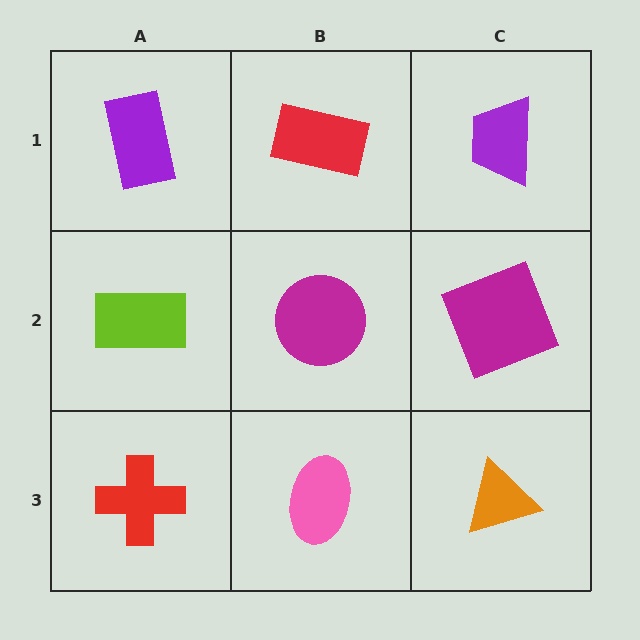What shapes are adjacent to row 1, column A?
A lime rectangle (row 2, column A), a red rectangle (row 1, column B).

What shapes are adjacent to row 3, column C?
A magenta square (row 2, column C), a pink ellipse (row 3, column B).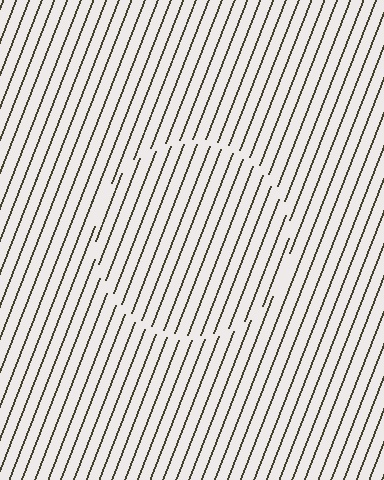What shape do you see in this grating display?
An illusory circle. The interior of the shape contains the same grating, shifted by half a period — the contour is defined by the phase discontinuity where line-ends from the inner and outer gratings abut.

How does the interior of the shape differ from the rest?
The interior of the shape contains the same grating, shifted by half a period — the contour is defined by the phase discontinuity where line-ends from the inner and outer gratings abut.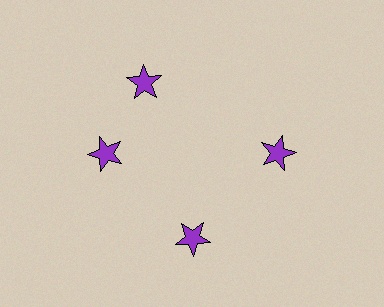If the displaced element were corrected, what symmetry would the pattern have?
It would have 4-fold rotational symmetry — the pattern would map onto itself every 90 degrees.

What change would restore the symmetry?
The symmetry would be restored by rotating it back into even spacing with its neighbors so that all 4 stars sit at equal angles and equal distance from the center.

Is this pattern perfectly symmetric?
No. The 4 purple stars are arranged in a ring, but one element near the 12 o'clock position is rotated out of alignment along the ring, breaking the 4-fold rotational symmetry.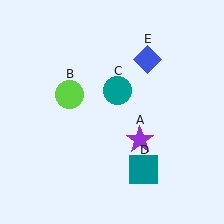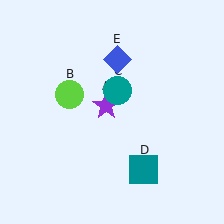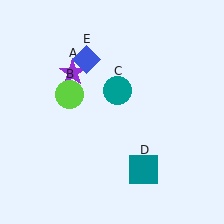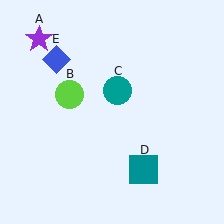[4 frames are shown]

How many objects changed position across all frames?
2 objects changed position: purple star (object A), blue diamond (object E).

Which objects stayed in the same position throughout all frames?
Lime circle (object B) and teal circle (object C) and teal square (object D) remained stationary.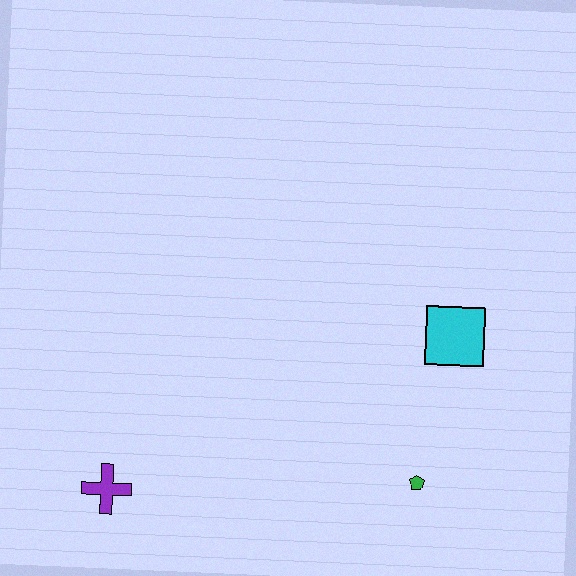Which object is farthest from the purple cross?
The cyan square is farthest from the purple cross.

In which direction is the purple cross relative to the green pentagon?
The purple cross is to the left of the green pentagon.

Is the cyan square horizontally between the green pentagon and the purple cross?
No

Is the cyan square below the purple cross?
No